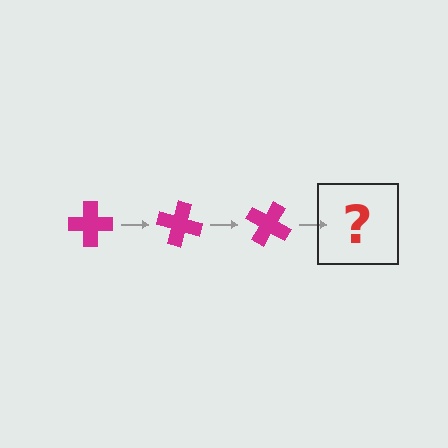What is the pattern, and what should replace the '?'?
The pattern is that the cross rotates 15 degrees each step. The '?' should be a magenta cross rotated 45 degrees.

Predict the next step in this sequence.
The next step is a magenta cross rotated 45 degrees.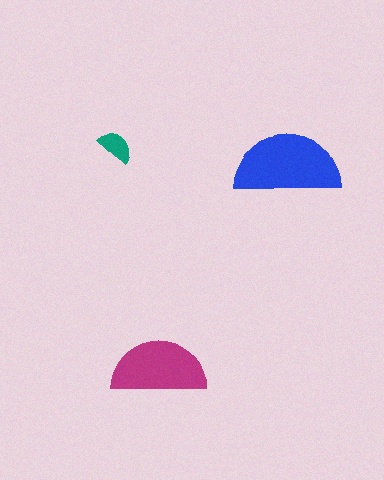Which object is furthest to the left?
The teal semicircle is leftmost.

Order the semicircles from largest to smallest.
the blue one, the magenta one, the teal one.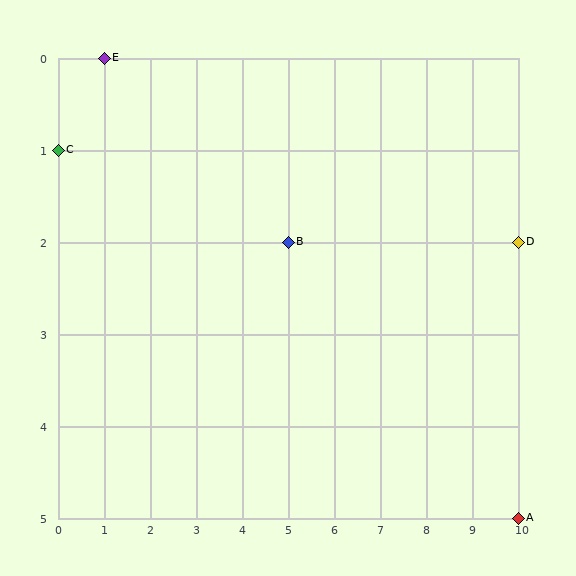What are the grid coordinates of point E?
Point E is at grid coordinates (1, 0).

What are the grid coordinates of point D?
Point D is at grid coordinates (10, 2).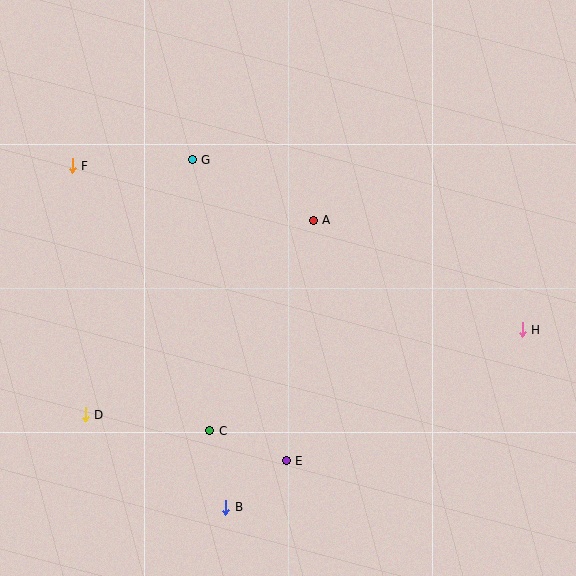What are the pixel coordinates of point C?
Point C is at (210, 431).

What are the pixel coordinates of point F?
Point F is at (72, 166).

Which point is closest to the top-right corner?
Point H is closest to the top-right corner.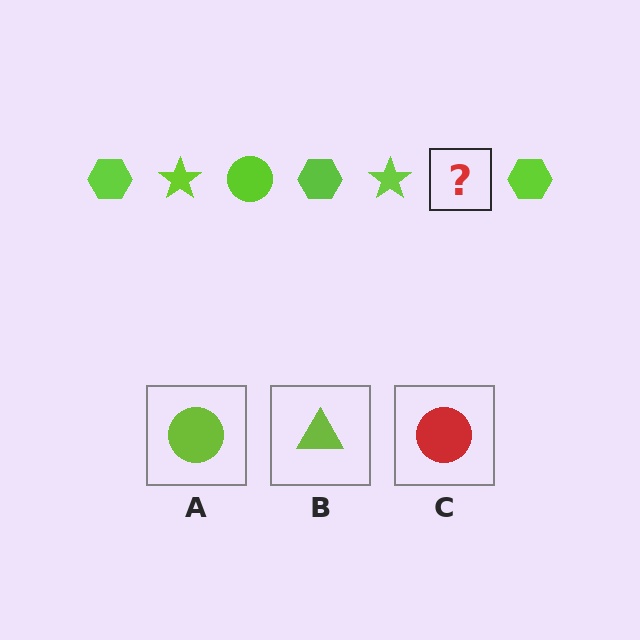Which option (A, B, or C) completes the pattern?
A.